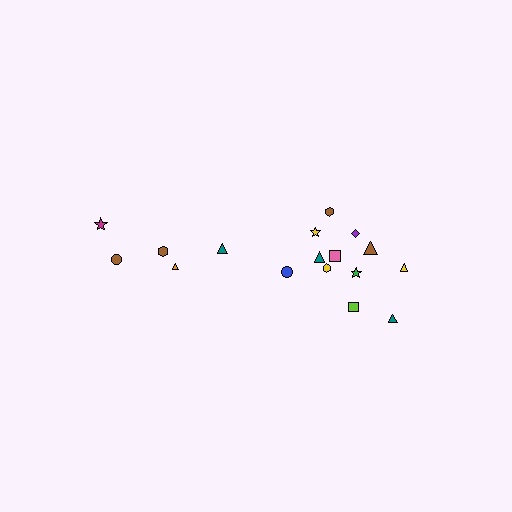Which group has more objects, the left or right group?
The right group.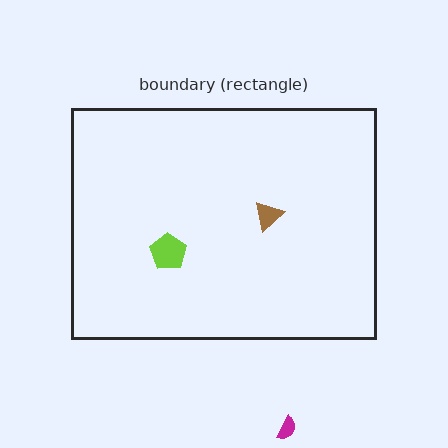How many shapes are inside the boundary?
2 inside, 1 outside.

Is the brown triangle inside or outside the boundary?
Inside.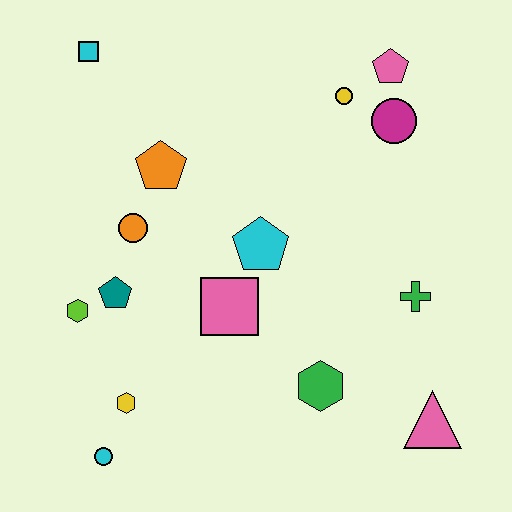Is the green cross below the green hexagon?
No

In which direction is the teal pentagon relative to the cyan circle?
The teal pentagon is above the cyan circle.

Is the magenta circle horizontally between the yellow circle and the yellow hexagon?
No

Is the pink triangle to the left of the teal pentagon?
No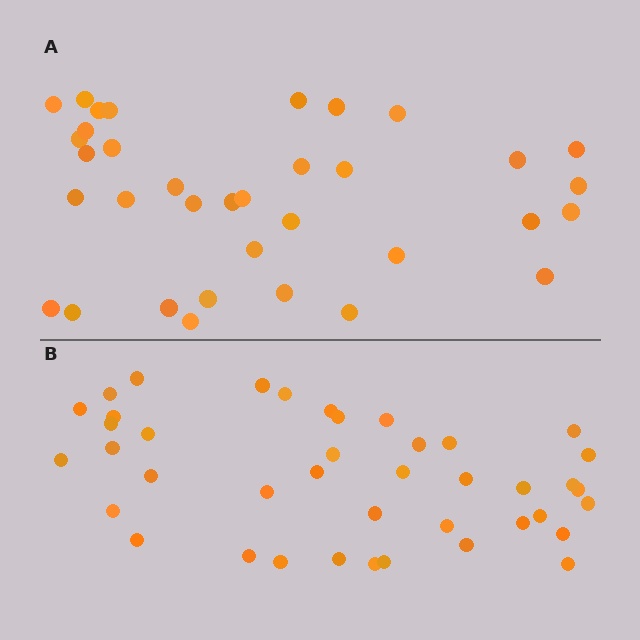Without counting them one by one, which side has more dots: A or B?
Region B (the bottom region) has more dots.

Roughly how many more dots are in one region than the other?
Region B has about 6 more dots than region A.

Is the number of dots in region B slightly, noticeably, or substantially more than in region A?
Region B has only slightly more — the two regions are fairly close. The ratio is roughly 1.2 to 1.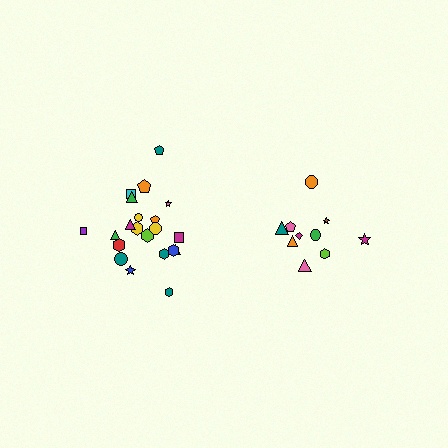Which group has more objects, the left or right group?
The left group.